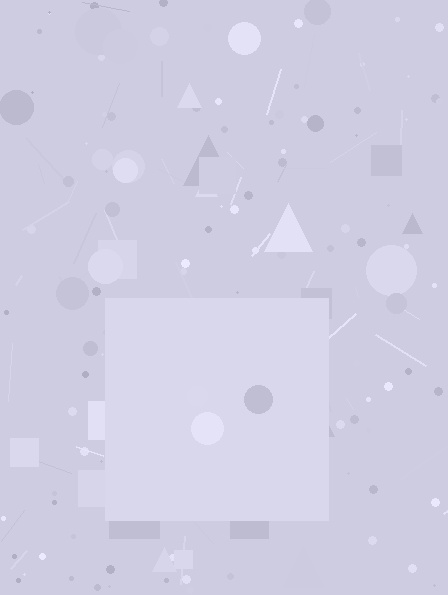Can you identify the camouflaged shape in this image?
The camouflaged shape is a square.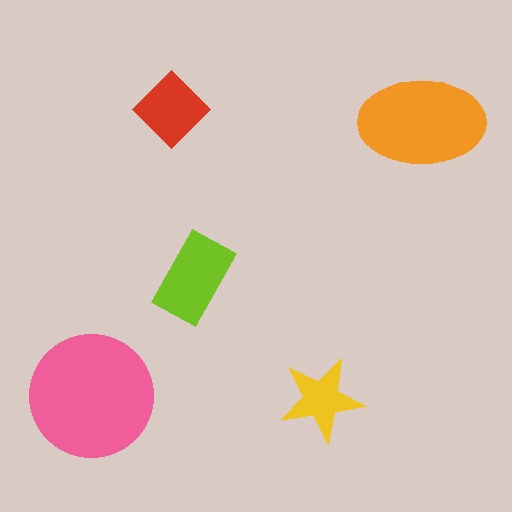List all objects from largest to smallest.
The pink circle, the orange ellipse, the lime rectangle, the red diamond, the yellow star.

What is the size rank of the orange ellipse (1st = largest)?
2nd.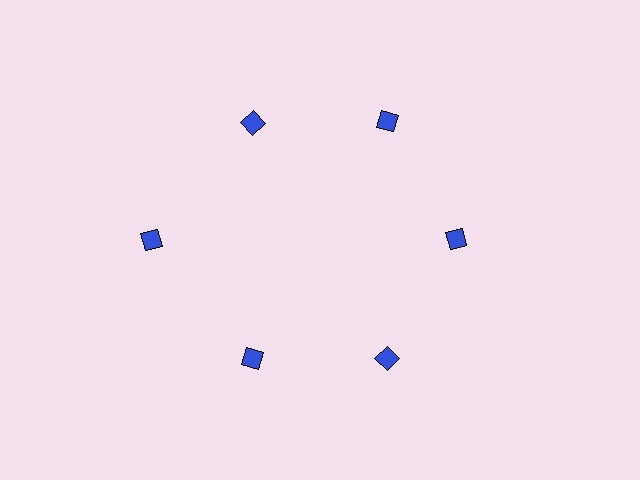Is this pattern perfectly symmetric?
No. The 6 blue diamonds are arranged in a ring, but one element near the 9 o'clock position is pushed outward from the center, breaking the 6-fold rotational symmetry.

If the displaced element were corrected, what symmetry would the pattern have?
It would have 6-fold rotational symmetry — the pattern would map onto itself every 60 degrees.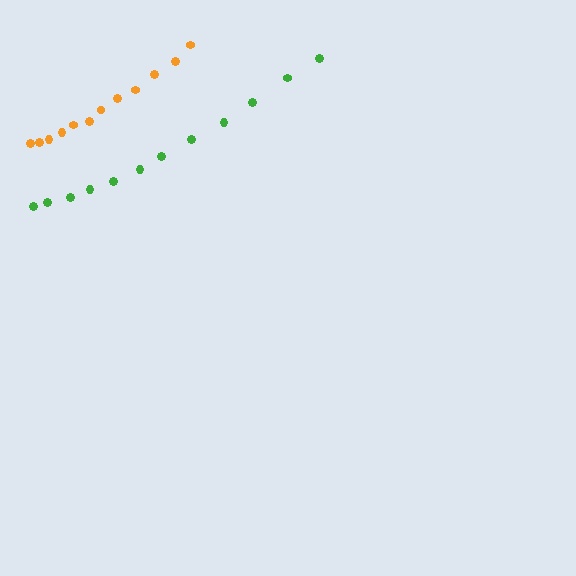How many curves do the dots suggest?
There are 2 distinct paths.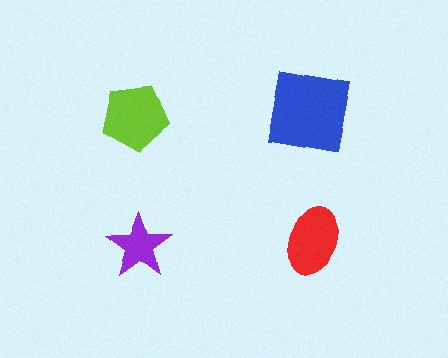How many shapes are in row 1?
2 shapes.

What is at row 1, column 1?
A lime pentagon.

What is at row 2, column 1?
A purple star.